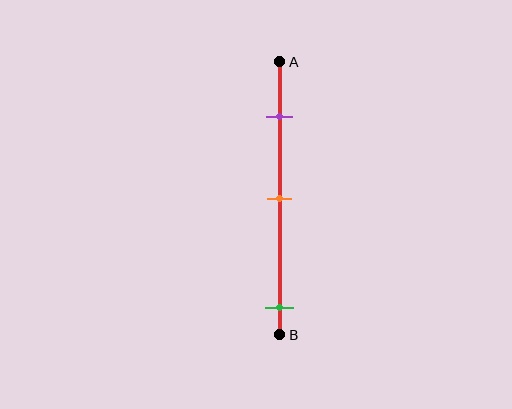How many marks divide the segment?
There are 3 marks dividing the segment.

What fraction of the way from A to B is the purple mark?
The purple mark is approximately 20% (0.2) of the way from A to B.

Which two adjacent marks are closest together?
The purple and orange marks are the closest adjacent pair.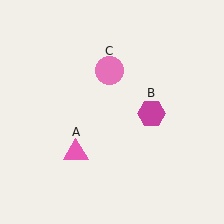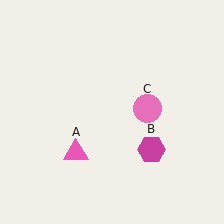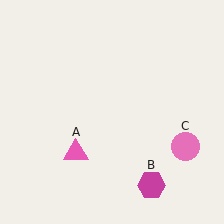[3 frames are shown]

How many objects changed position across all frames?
2 objects changed position: magenta hexagon (object B), pink circle (object C).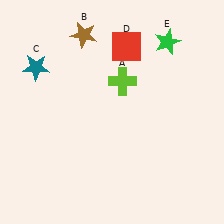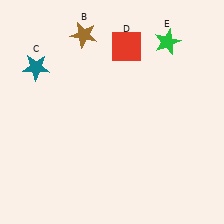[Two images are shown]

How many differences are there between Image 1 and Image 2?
There is 1 difference between the two images.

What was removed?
The lime cross (A) was removed in Image 2.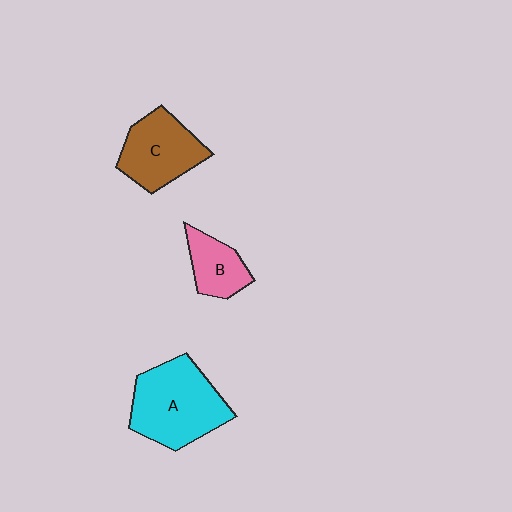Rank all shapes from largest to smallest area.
From largest to smallest: A (cyan), C (brown), B (pink).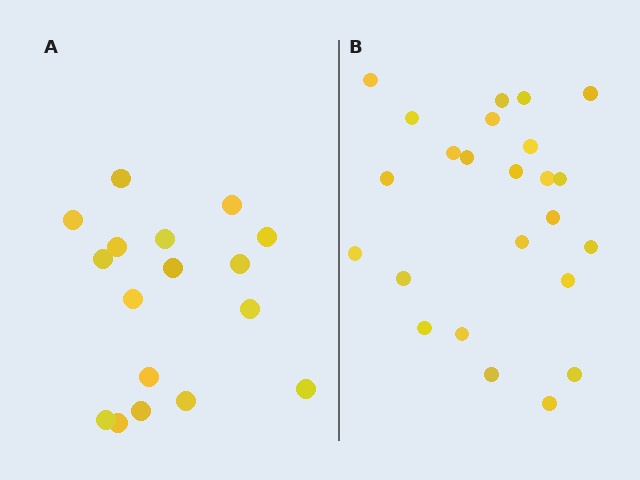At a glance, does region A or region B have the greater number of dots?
Region B (the right region) has more dots.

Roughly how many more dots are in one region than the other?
Region B has roughly 8 or so more dots than region A.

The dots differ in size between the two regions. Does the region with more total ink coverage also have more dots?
No. Region A has more total ink coverage because its dots are larger, but region B actually contains more individual dots. Total area can be misleading — the number of items is what matters here.